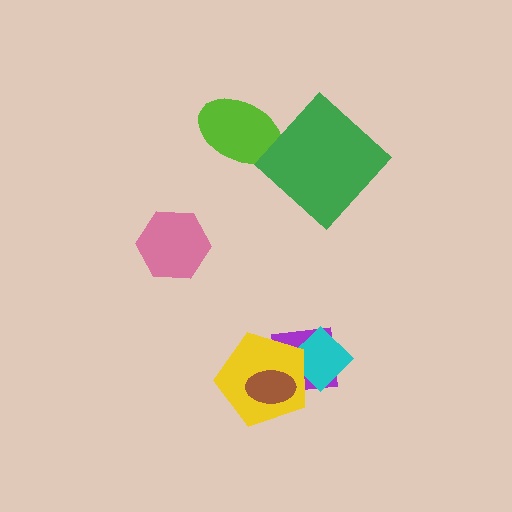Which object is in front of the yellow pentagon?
The brown ellipse is in front of the yellow pentagon.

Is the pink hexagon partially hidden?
No, no other shape covers it.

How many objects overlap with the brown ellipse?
2 objects overlap with the brown ellipse.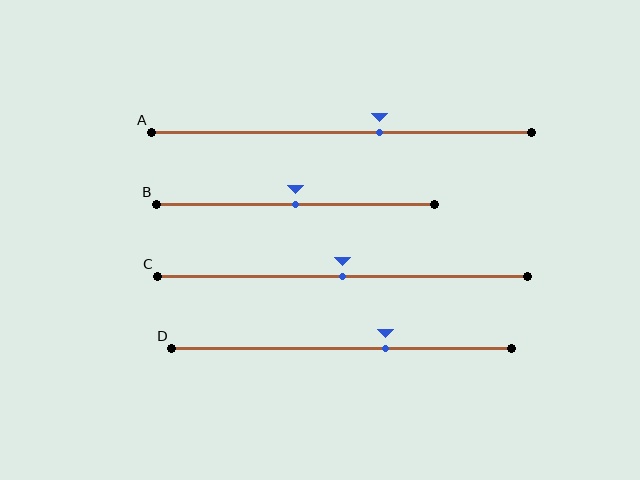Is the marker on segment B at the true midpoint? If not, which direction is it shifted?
Yes, the marker on segment B is at the true midpoint.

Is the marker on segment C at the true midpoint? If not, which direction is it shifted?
Yes, the marker on segment C is at the true midpoint.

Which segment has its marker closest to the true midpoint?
Segment B has its marker closest to the true midpoint.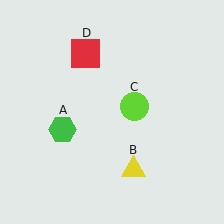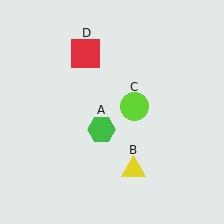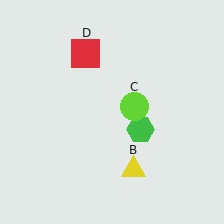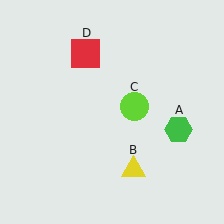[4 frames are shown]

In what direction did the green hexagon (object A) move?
The green hexagon (object A) moved right.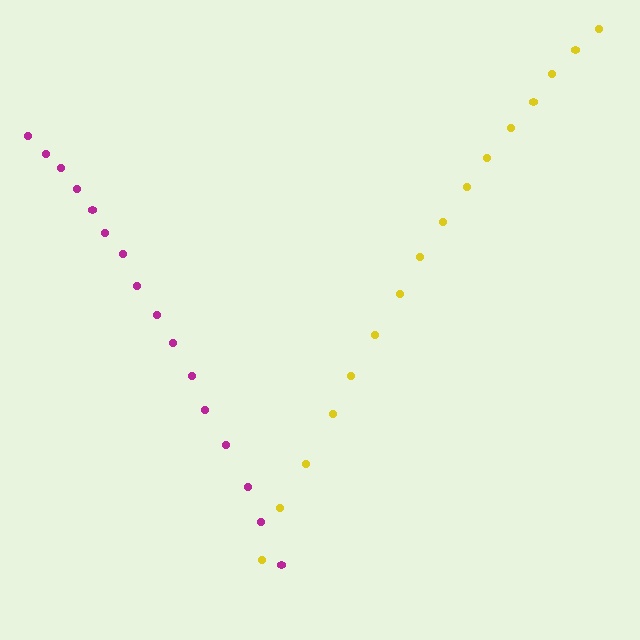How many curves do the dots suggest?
There are 2 distinct paths.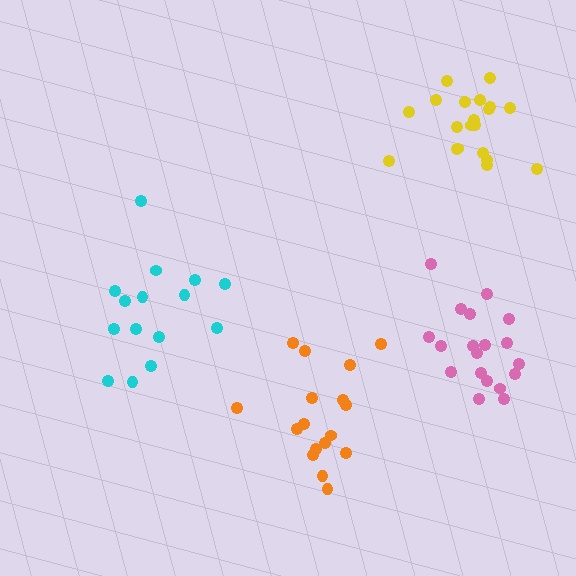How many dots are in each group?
Group 1: 17 dots, Group 2: 15 dots, Group 3: 19 dots, Group 4: 20 dots (71 total).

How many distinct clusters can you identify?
There are 4 distinct clusters.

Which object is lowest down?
The orange cluster is bottommost.